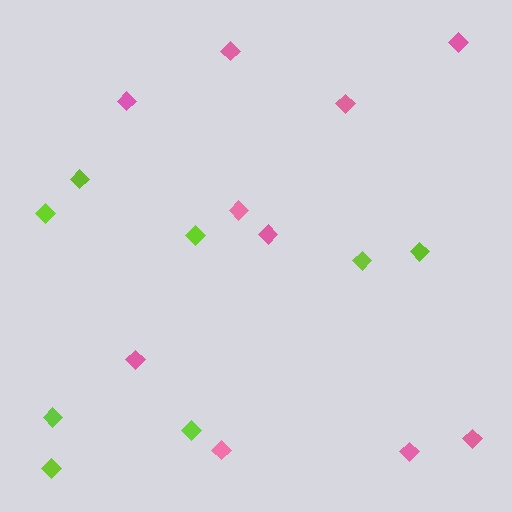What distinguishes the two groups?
There are 2 groups: one group of pink diamonds (10) and one group of lime diamonds (8).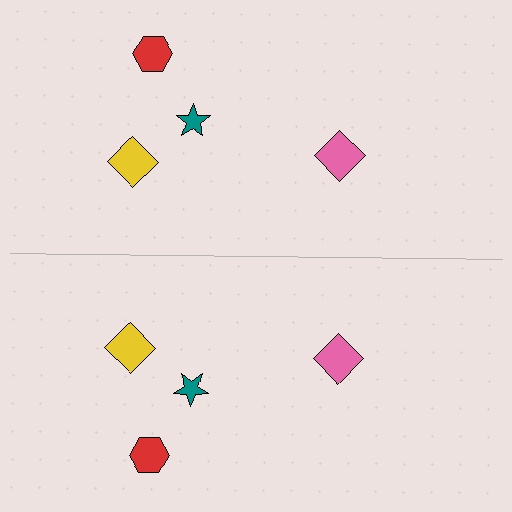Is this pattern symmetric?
Yes, this pattern has bilateral (reflection) symmetry.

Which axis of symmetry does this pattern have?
The pattern has a horizontal axis of symmetry running through the center of the image.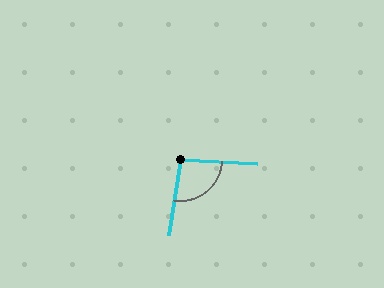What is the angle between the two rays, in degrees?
Approximately 97 degrees.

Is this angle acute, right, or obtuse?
It is obtuse.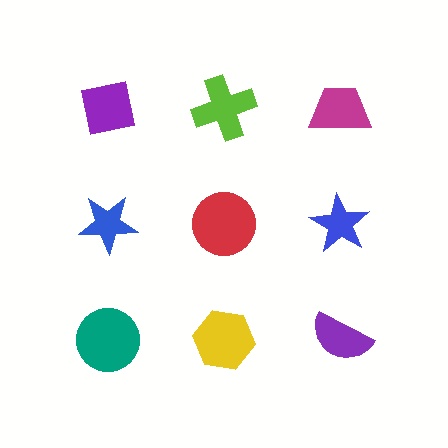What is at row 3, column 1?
A teal circle.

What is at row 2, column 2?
A red circle.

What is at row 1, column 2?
A lime cross.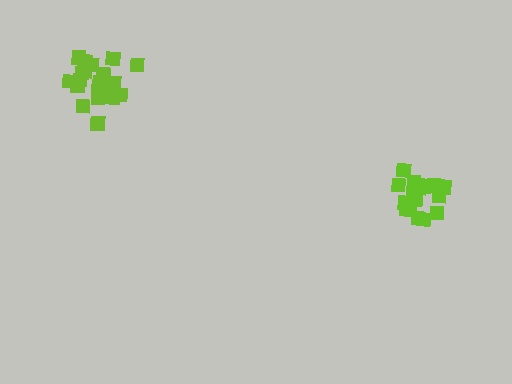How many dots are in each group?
Group 1: 17 dots, Group 2: 21 dots (38 total).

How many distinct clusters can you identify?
There are 2 distinct clusters.